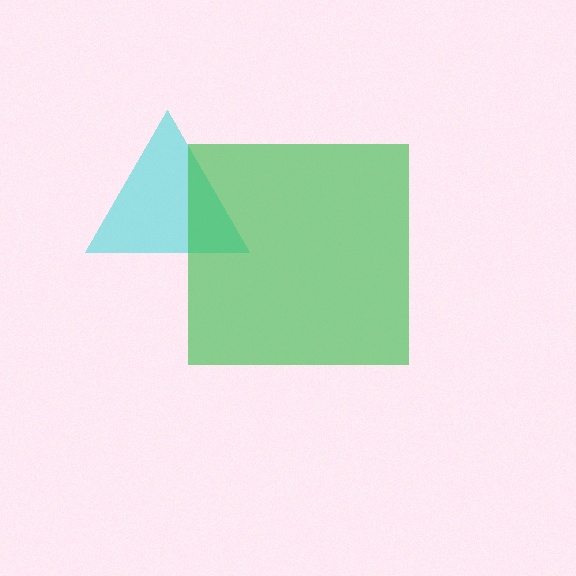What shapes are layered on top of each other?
The layered shapes are: a cyan triangle, a green square.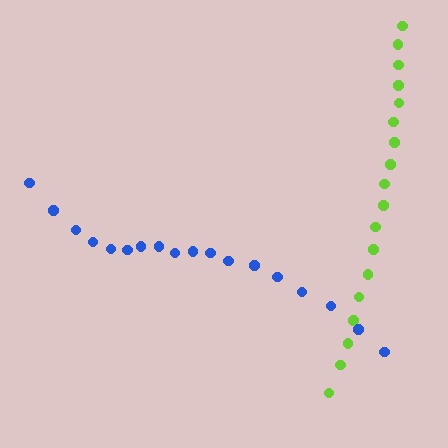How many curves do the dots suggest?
There are 2 distinct paths.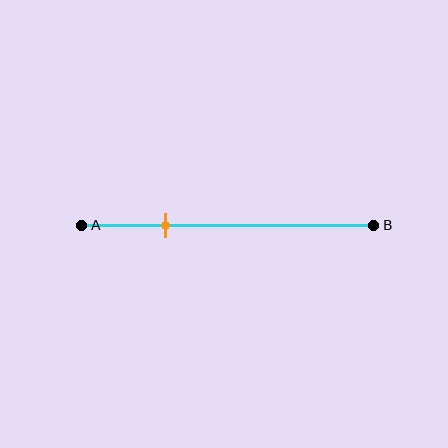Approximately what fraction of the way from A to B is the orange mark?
The orange mark is approximately 30% of the way from A to B.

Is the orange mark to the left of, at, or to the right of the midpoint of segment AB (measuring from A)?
The orange mark is to the left of the midpoint of segment AB.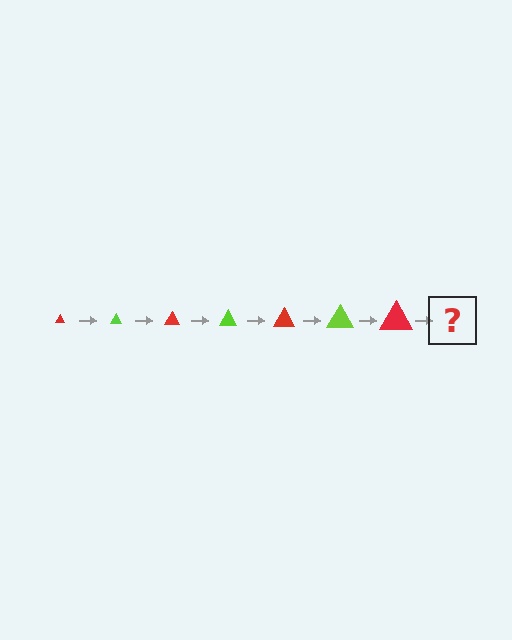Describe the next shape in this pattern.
It should be a lime triangle, larger than the previous one.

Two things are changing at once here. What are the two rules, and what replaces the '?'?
The two rules are that the triangle grows larger each step and the color cycles through red and lime. The '?' should be a lime triangle, larger than the previous one.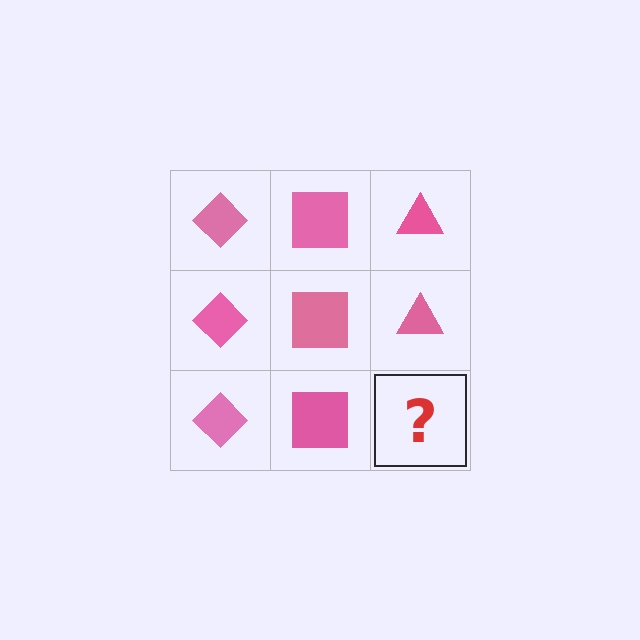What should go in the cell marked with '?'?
The missing cell should contain a pink triangle.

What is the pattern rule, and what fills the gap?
The rule is that each column has a consistent shape. The gap should be filled with a pink triangle.